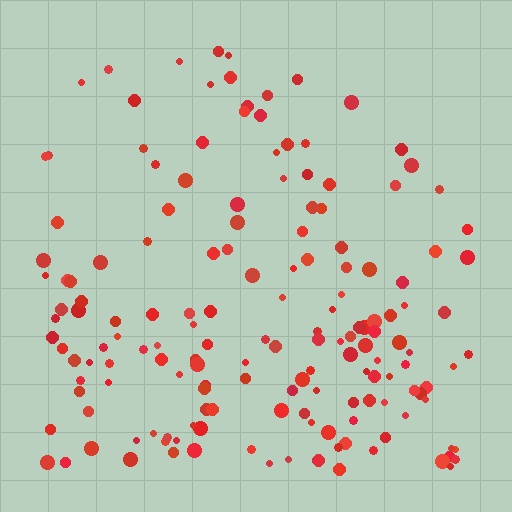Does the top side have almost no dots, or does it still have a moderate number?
Still a moderate number, just noticeably fewer than the bottom.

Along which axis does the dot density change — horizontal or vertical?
Vertical.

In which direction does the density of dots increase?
From top to bottom, with the bottom side densest.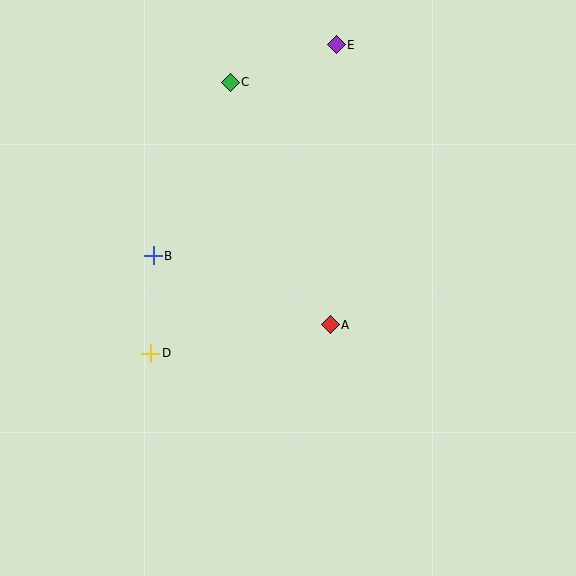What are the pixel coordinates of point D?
Point D is at (151, 353).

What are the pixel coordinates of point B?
Point B is at (153, 256).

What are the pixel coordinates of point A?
Point A is at (330, 325).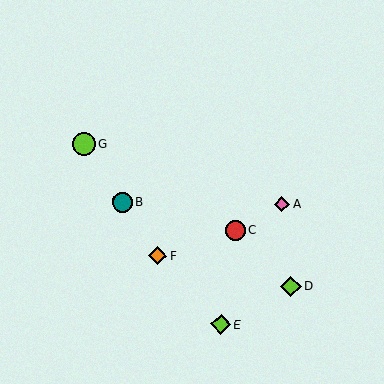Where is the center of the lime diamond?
The center of the lime diamond is at (221, 324).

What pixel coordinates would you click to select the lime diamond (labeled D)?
Click at (291, 286) to select the lime diamond D.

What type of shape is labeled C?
Shape C is a red circle.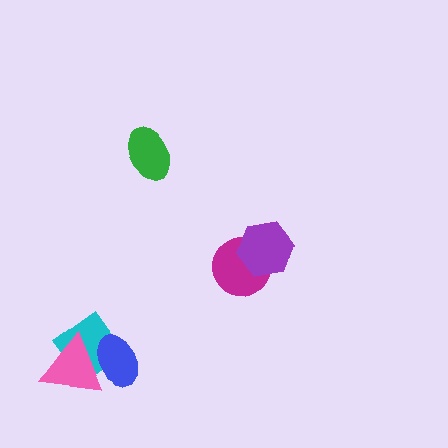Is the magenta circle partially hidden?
Yes, it is partially covered by another shape.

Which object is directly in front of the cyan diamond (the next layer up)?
The blue ellipse is directly in front of the cyan diamond.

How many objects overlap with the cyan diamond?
2 objects overlap with the cyan diamond.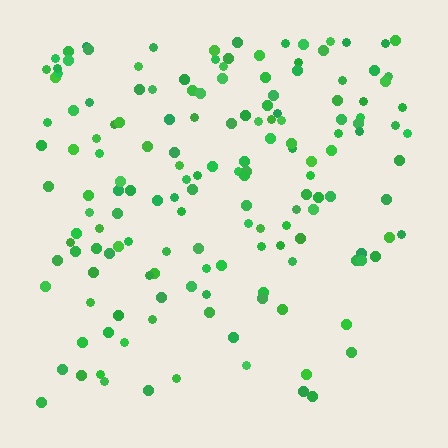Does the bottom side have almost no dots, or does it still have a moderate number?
Still a moderate number, just noticeably fewer than the top.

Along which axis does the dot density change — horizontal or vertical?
Vertical.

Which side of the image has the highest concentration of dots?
The top.